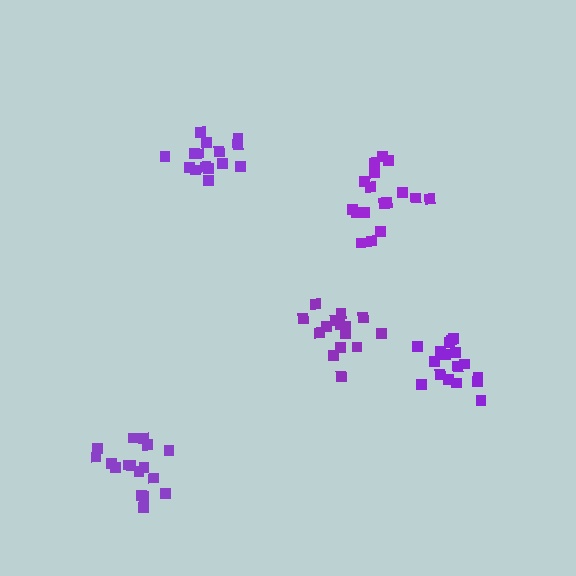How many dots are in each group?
Group 1: 17 dots, Group 2: 15 dots, Group 3: 15 dots, Group 4: 17 dots, Group 5: 17 dots (81 total).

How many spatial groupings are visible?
There are 5 spatial groupings.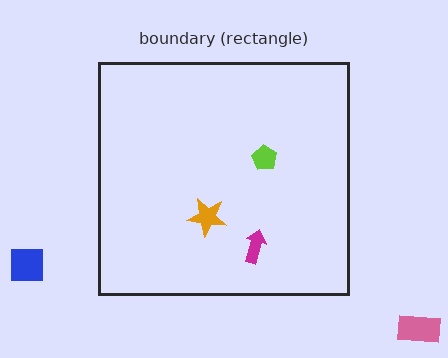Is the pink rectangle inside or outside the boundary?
Outside.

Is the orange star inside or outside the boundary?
Inside.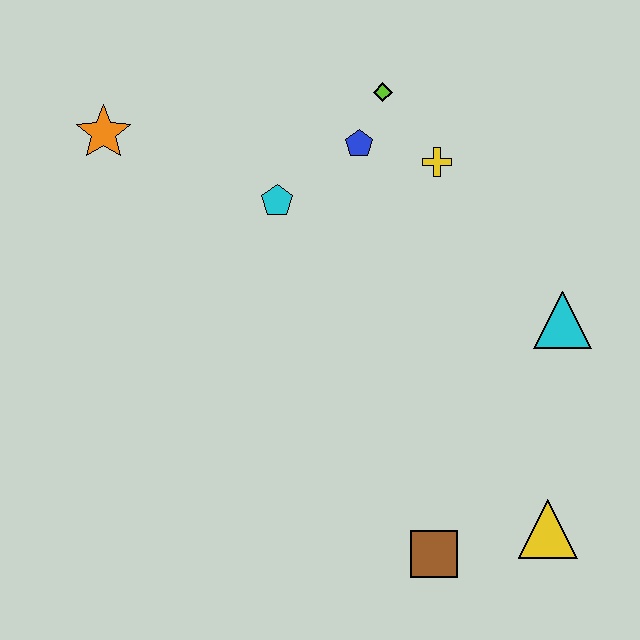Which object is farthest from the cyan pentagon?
The yellow triangle is farthest from the cyan pentagon.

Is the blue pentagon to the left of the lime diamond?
Yes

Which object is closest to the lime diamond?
The blue pentagon is closest to the lime diamond.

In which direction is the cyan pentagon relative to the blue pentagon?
The cyan pentagon is to the left of the blue pentagon.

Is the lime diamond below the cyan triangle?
No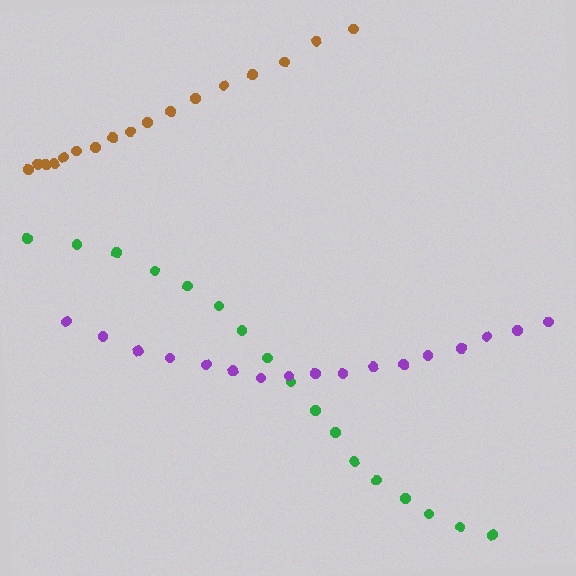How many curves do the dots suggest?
There are 3 distinct paths.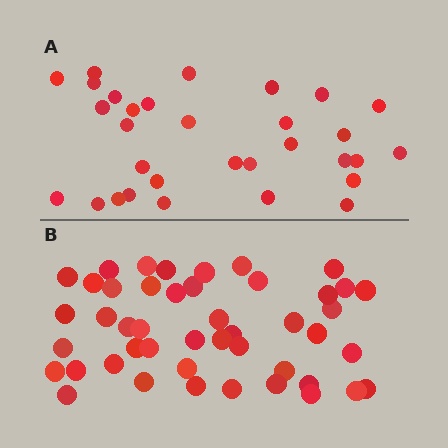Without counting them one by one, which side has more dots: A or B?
Region B (the bottom region) has more dots.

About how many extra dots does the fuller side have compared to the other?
Region B has approximately 15 more dots than region A.